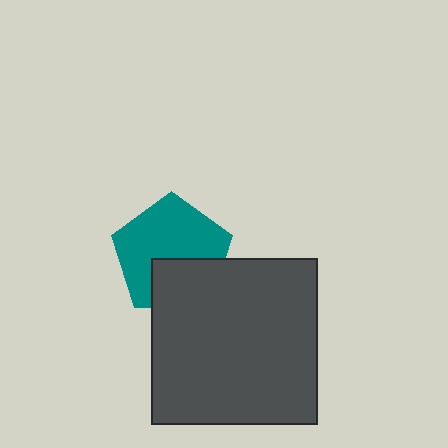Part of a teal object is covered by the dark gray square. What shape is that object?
It is a pentagon.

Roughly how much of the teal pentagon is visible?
Most of it is visible (roughly 66%).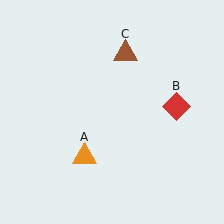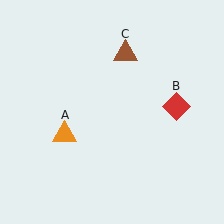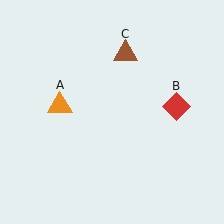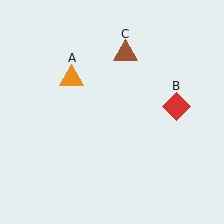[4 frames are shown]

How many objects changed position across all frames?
1 object changed position: orange triangle (object A).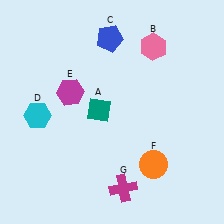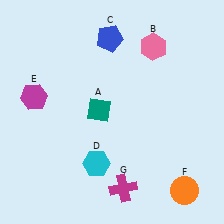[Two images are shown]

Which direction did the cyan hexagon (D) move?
The cyan hexagon (D) moved right.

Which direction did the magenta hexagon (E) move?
The magenta hexagon (E) moved left.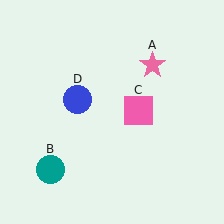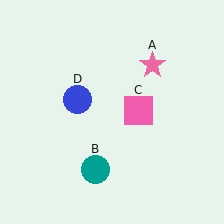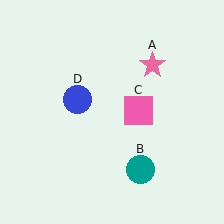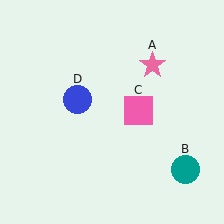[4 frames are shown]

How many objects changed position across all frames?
1 object changed position: teal circle (object B).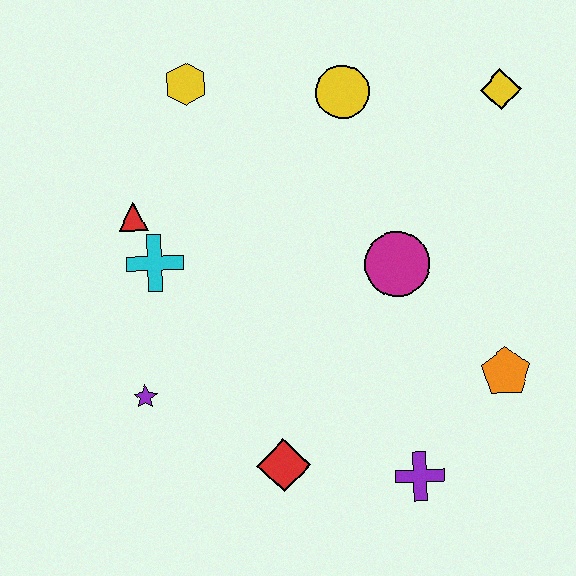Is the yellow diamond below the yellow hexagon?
Yes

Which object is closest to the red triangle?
The cyan cross is closest to the red triangle.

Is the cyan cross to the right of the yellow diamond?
No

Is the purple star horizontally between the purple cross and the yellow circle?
No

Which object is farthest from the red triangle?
The orange pentagon is farthest from the red triangle.